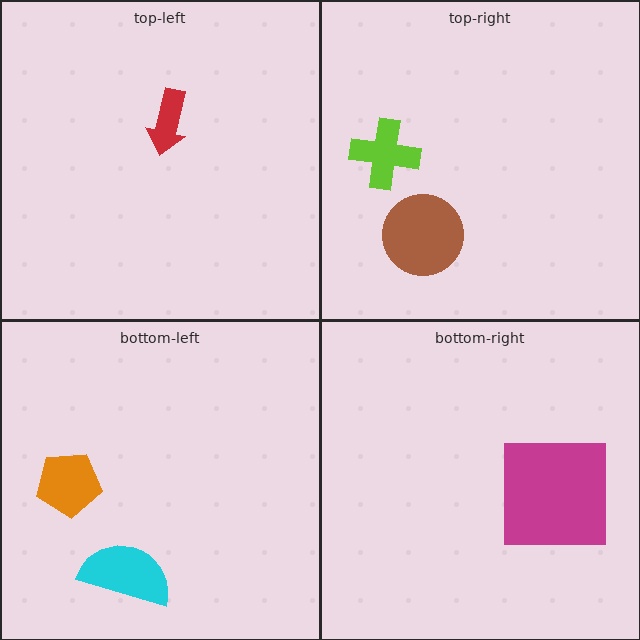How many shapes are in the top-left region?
1.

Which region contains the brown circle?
The top-right region.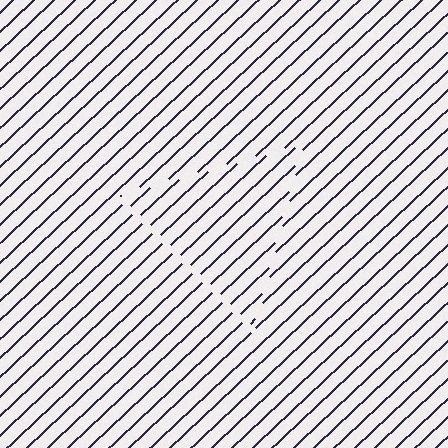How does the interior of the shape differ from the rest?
The interior of the shape contains the same grating, shifted by half a period — the contour is defined by the phase discontinuity where line-ends from the inner and outer gratings abut.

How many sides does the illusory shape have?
3 sides — the line-ends trace a triangle.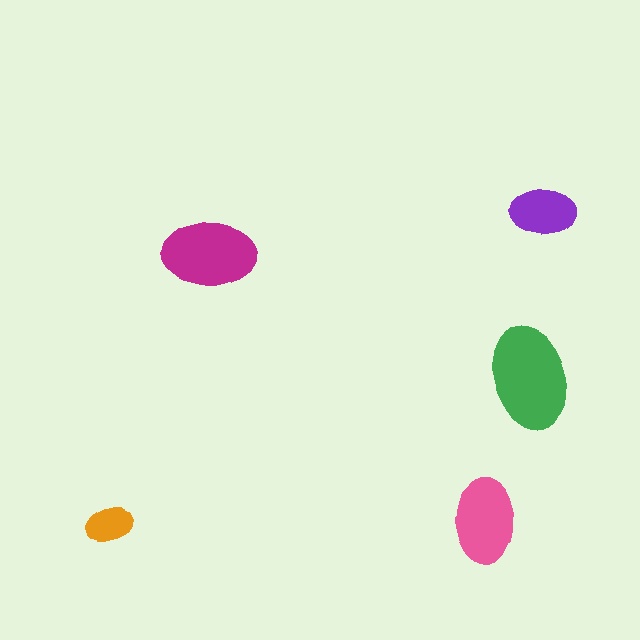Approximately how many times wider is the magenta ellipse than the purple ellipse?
About 1.5 times wider.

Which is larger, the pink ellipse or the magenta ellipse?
The magenta one.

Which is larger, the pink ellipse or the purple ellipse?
The pink one.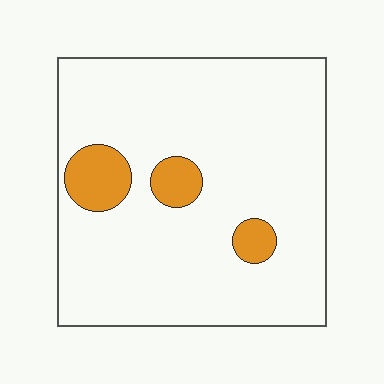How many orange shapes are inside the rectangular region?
3.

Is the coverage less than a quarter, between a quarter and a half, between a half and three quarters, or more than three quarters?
Less than a quarter.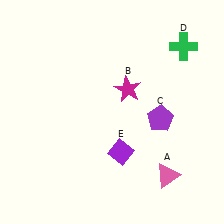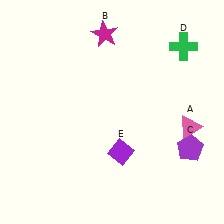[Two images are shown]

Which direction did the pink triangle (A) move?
The pink triangle (A) moved up.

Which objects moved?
The objects that moved are: the pink triangle (A), the magenta star (B), the purple pentagon (C).